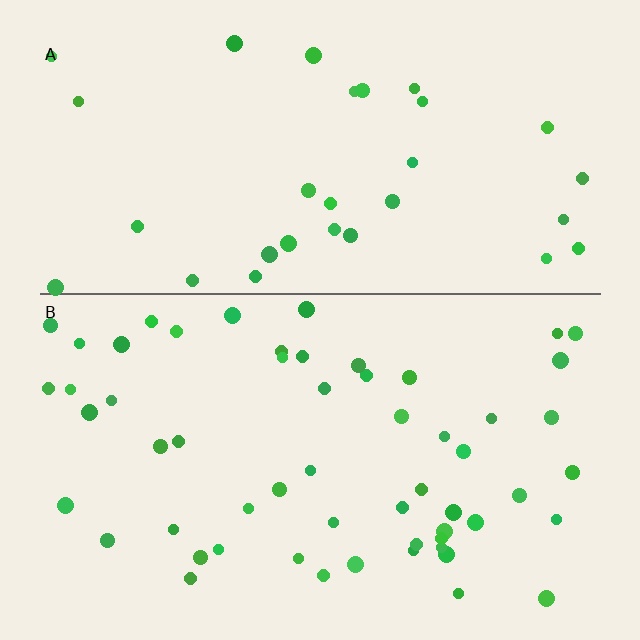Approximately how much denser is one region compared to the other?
Approximately 1.8× — region B over region A.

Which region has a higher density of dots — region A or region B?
B (the bottom).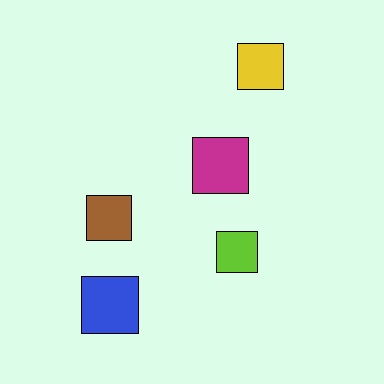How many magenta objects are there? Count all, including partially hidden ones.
There is 1 magenta object.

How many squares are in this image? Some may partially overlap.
There are 5 squares.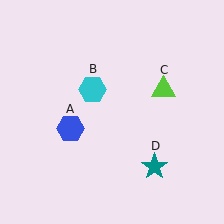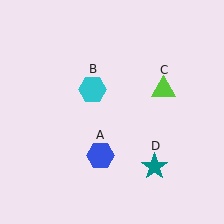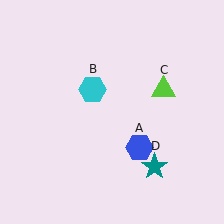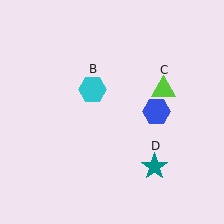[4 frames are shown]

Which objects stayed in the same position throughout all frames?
Cyan hexagon (object B) and lime triangle (object C) and teal star (object D) remained stationary.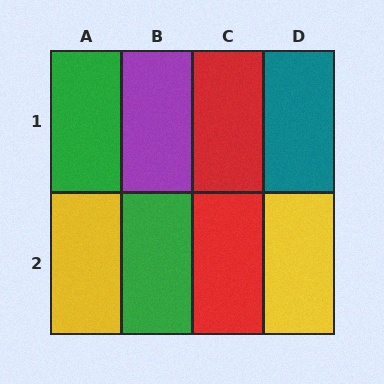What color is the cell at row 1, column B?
Purple.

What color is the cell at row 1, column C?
Red.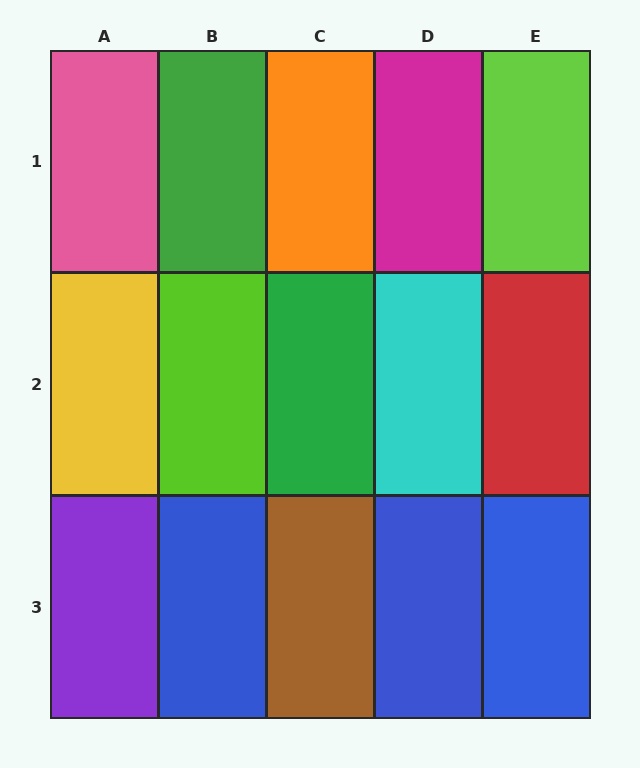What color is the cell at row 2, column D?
Cyan.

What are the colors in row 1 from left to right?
Pink, green, orange, magenta, lime.